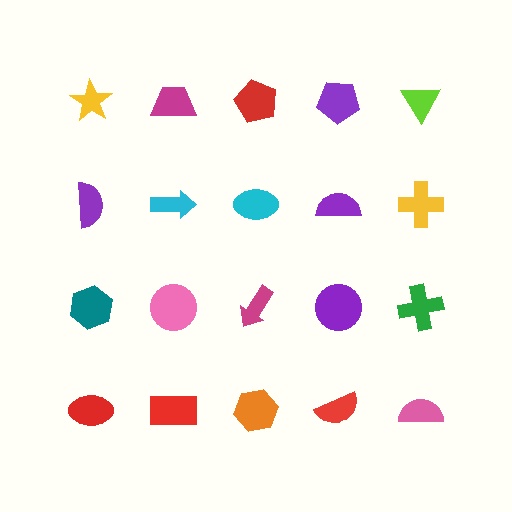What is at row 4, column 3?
An orange hexagon.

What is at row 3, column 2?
A pink circle.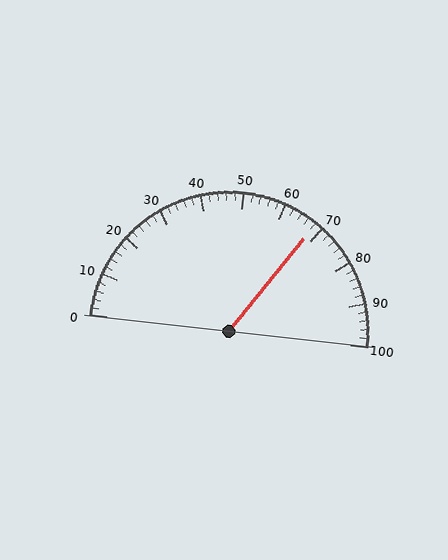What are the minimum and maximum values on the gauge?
The gauge ranges from 0 to 100.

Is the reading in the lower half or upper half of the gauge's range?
The reading is in the upper half of the range (0 to 100).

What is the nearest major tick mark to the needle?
The nearest major tick mark is 70.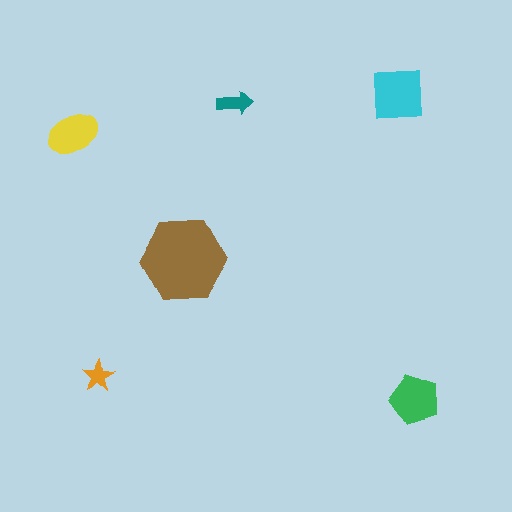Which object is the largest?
The brown hexagon.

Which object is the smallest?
The orange star.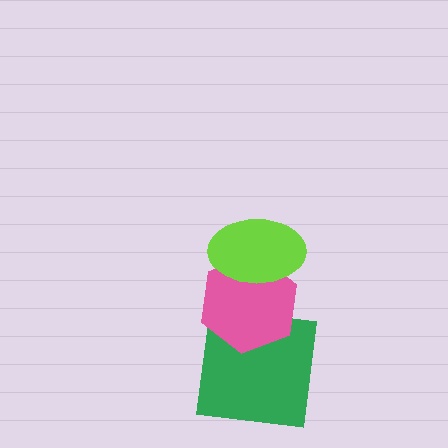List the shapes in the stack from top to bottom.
From top to bottom: the lime ellipse, the pink hexagon, the green square.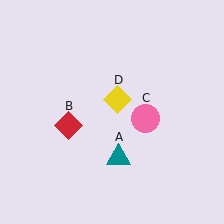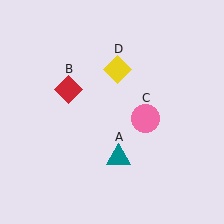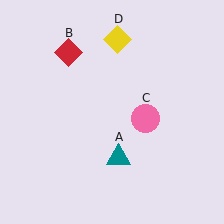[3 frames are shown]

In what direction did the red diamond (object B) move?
The red diamond (object B) moved up.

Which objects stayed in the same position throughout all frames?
Teal triangle (object A) and pink circle (object C) remained stationary.